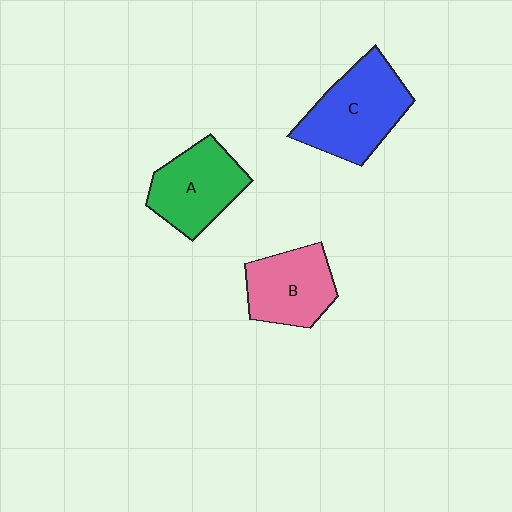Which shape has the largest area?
Shape C (blue).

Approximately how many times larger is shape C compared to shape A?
Approximately 1.2 times.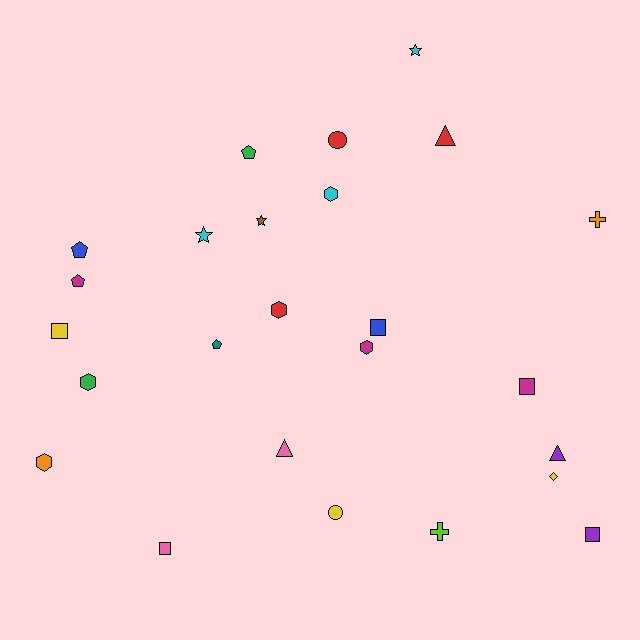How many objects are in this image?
There are 25 objects.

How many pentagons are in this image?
There are 4 pentagons.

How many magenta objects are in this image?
There are 3 magenta objects.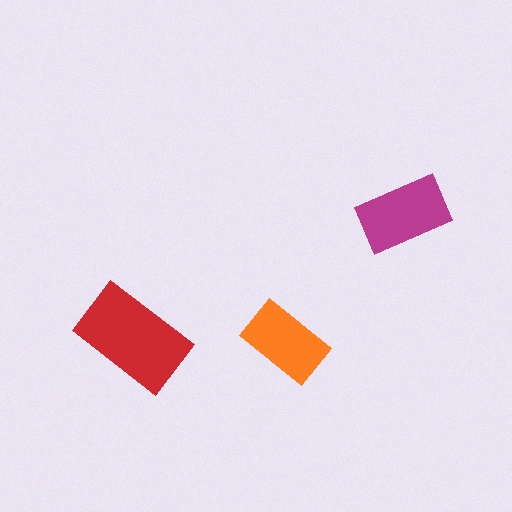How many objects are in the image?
There are 3 objects in the image.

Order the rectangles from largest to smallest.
the red one, the magenta one, the orange one.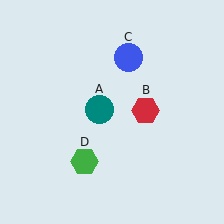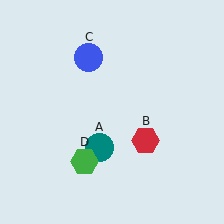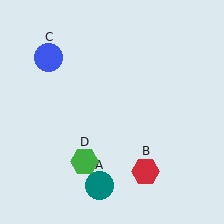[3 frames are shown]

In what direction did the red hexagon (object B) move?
The red hexagon (object B) moved down.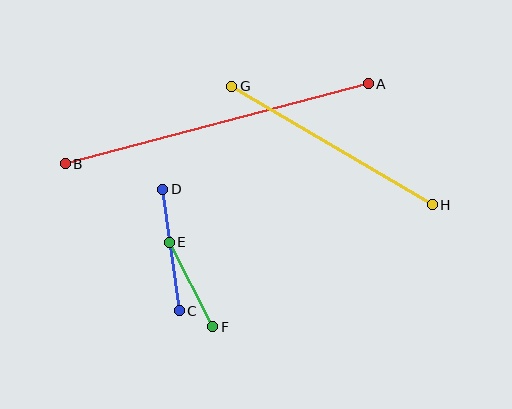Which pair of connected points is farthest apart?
Points A and B are farthest apart.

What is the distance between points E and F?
The distance is approximately 96 pixels.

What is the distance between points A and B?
The distance is approximately 313 pixels.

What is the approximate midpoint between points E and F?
The midpoint is at approximately (191, 284) pixels.